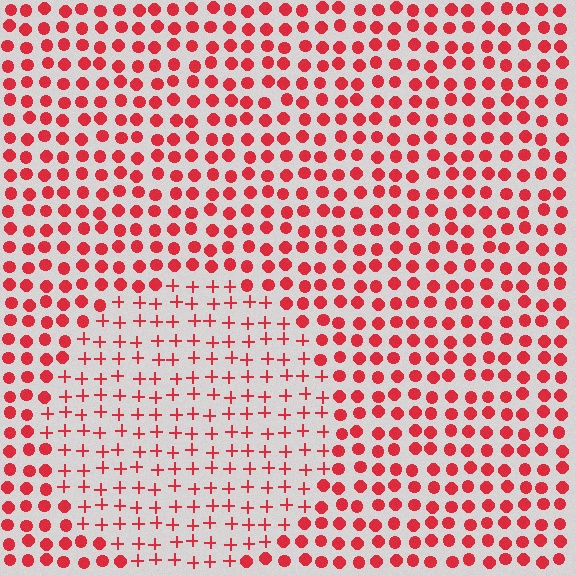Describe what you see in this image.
The image is filled with small red elements arranged in a uniform grid. A circle-shaped region contains plus signs, while the surrounding area contains circles. The boundary is defined purely by the change in element shape.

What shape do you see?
I see a circle.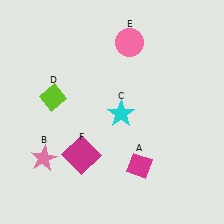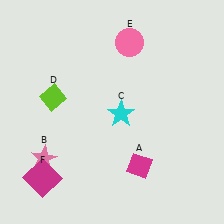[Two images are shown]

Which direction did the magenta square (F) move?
The magenta square (F) moved left.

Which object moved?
The magenta square (F) moved left.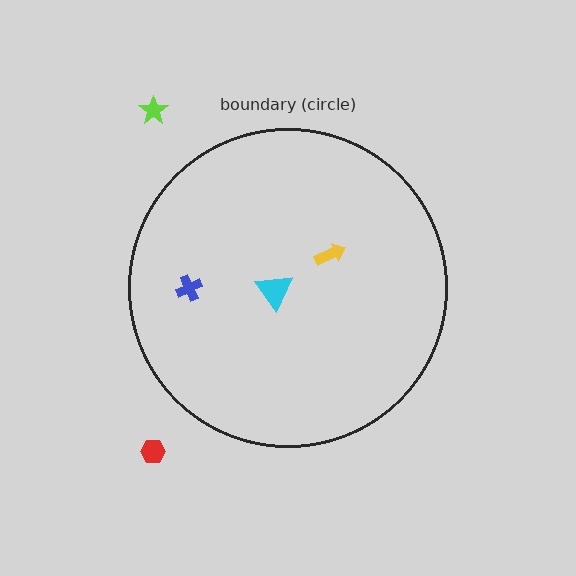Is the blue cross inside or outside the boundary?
Inside.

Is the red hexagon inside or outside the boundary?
Outside.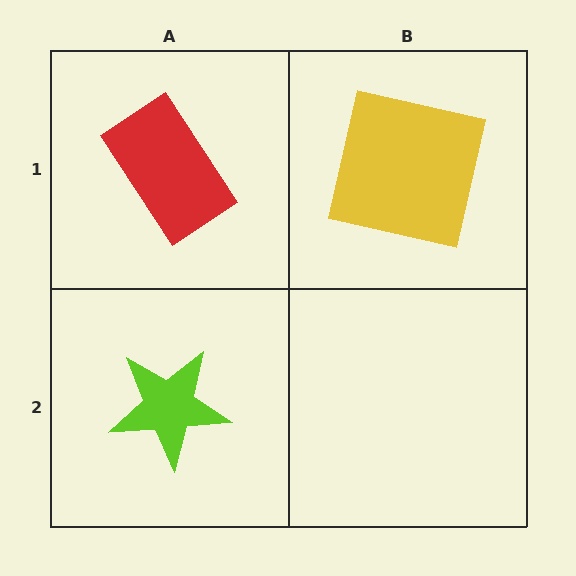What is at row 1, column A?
A red rectangle.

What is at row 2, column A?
A lime star.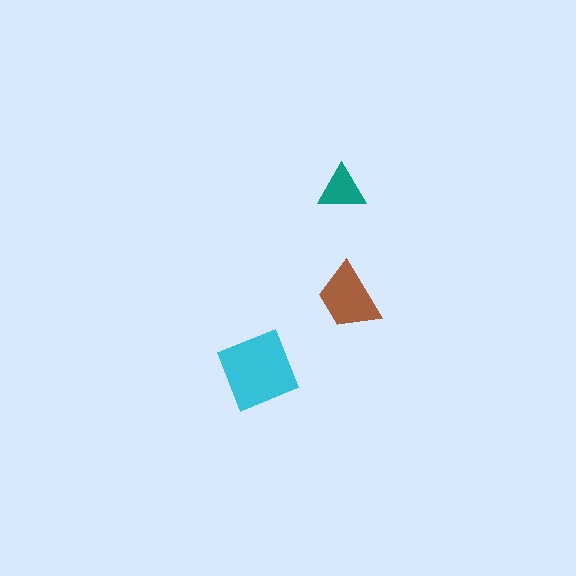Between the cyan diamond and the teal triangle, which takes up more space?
The cyan diamond.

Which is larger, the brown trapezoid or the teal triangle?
The brown trapezoid.